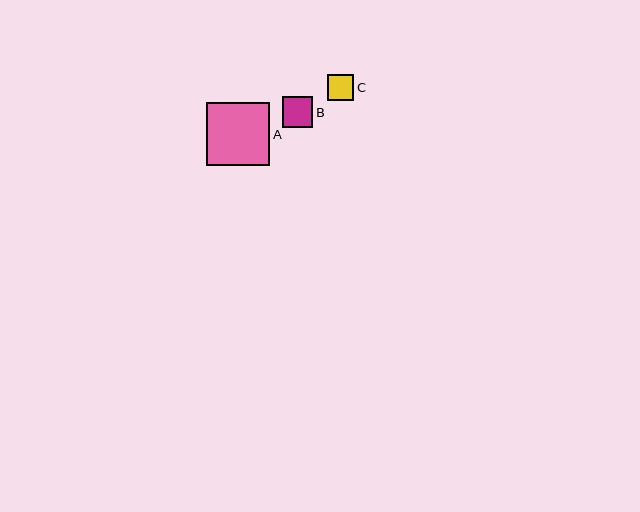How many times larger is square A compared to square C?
Square A is approximately 2.4 times the size of square C.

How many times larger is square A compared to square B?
Square A is approximately 2.1 times the size of square B.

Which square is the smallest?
Square C is the smallest with a size of approximately 26 pixels.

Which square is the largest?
Square A is the largest with a size of approximately 63 pixels.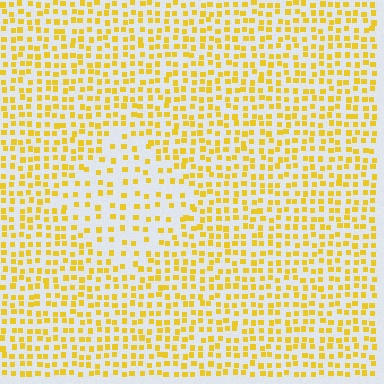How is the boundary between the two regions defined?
The boundary is defined by a change in element density (approximately 1.9x ratio). All elements are the same color, size, and shape.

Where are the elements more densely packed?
The elements are more densely packed outside the diamond boundary.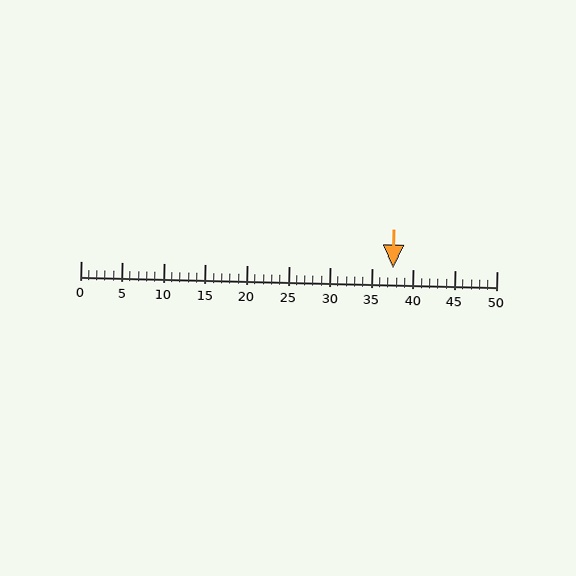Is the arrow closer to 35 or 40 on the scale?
The arrow is closer to 40.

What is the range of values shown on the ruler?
The ruler shows values from 0 to 50.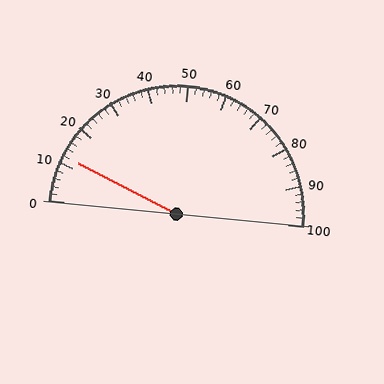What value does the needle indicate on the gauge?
The needle indicates approximately 12.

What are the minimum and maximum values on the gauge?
The gauge ranges from 0 to 100.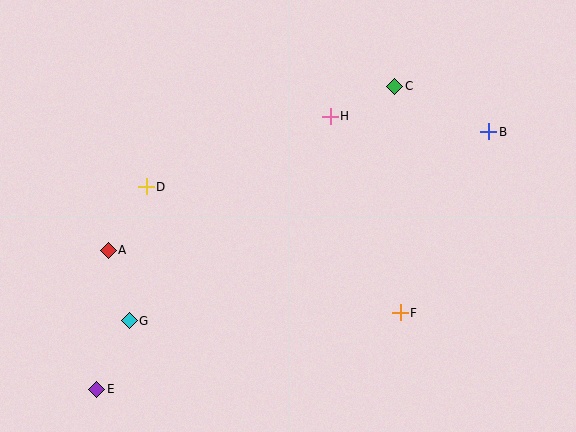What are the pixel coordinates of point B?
Point B is at (489, 132).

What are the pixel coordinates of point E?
Point E is at (97, 389).